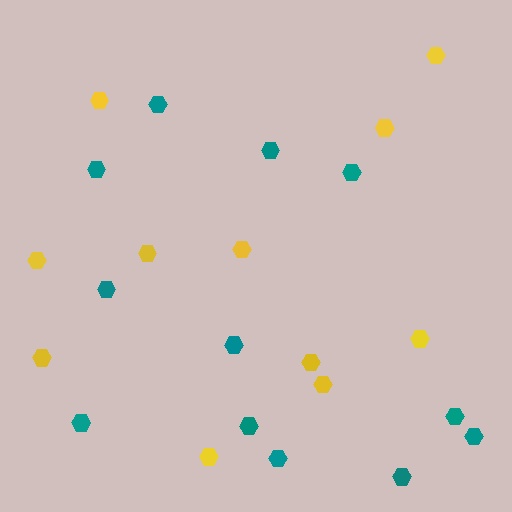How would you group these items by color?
There are 2 groups: one group of teal hexagons (12) and one group of yellow hexagons (11).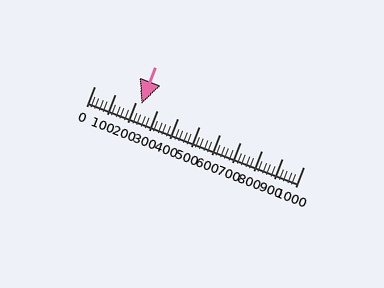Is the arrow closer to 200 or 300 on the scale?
The arrow is closer to 200.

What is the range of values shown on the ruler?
The ruler shows values from 0 to 1000.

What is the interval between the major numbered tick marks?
The major tick marks are spaced 100 units apart.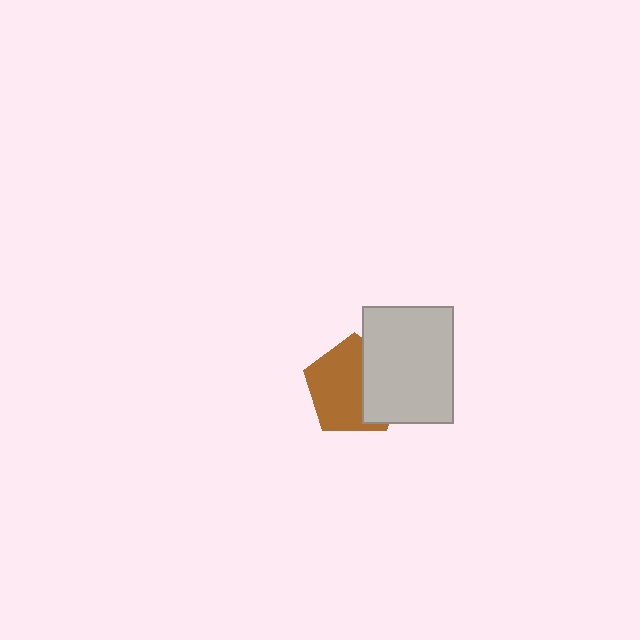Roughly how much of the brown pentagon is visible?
About half of it is visible (roughly 62%).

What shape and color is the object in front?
The object in front is a light gray rectangle.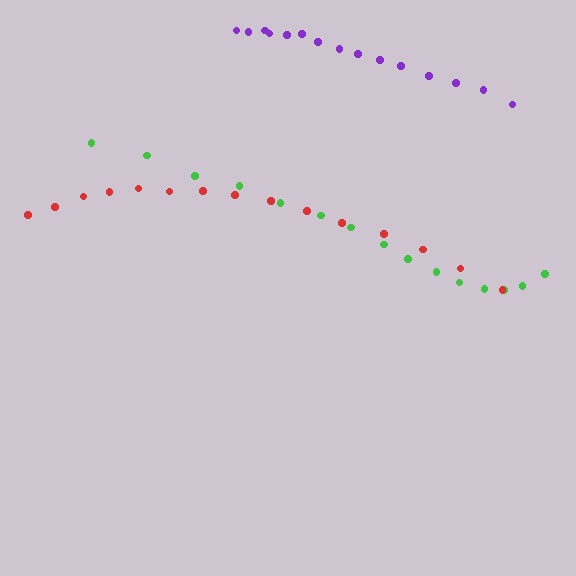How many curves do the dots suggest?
There are 3 distinct paths.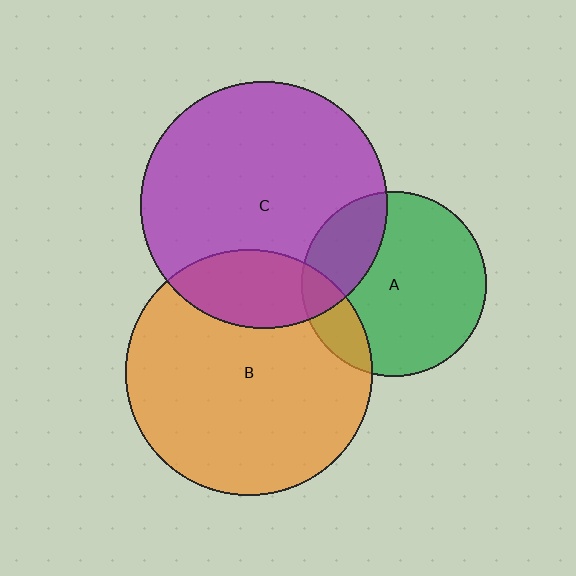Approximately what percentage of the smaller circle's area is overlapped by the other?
Approximately 25%.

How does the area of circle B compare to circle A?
Approximately 1.8 times.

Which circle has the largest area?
Circle C (purple).